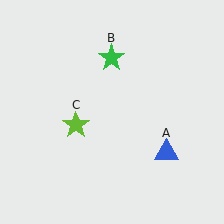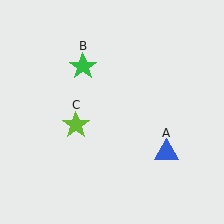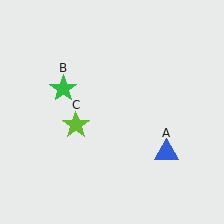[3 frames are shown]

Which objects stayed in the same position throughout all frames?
Blue triangle (object A) and lime star (object C) remained stationary.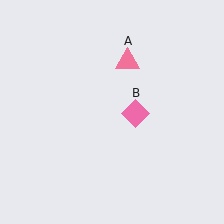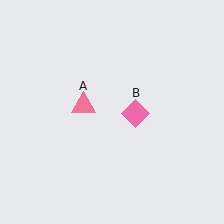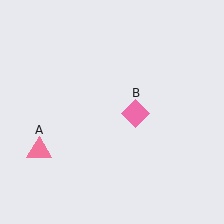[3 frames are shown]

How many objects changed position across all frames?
1 object changed position: pink triangle (object A).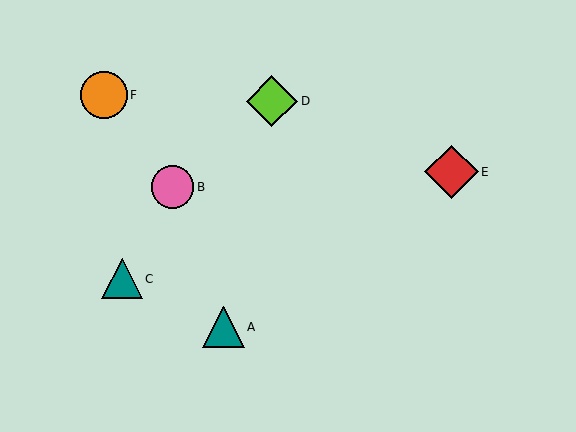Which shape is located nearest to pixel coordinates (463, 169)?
The red diamond (labeled E) at (451, 172) is nearest to that location.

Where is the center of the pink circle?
The center of the pink circle is at (172, 187).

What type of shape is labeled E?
Shape E is a red diamond.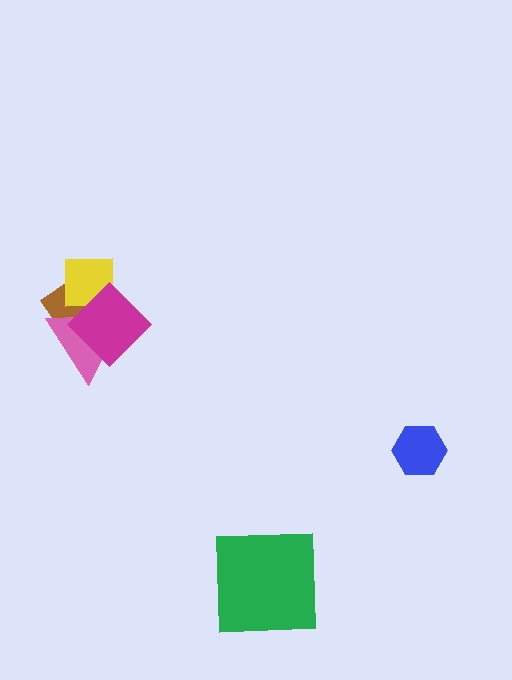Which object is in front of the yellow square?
The magenta diamond is in front of the yellow square.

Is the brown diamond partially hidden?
Yes, it is partially covered by another shape.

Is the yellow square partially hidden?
Yes, it is partially covered by another shape.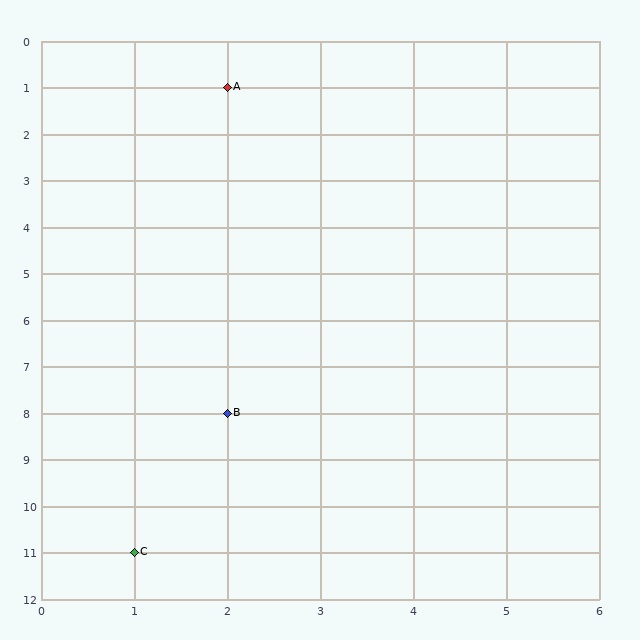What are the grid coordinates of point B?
Point B is at grid coordinates (2, 8).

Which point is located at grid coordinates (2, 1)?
Point A is at (2, 1).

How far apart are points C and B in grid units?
Points C and B are 1 column and 3 rows apart (about 3.2 grid units diagonally).